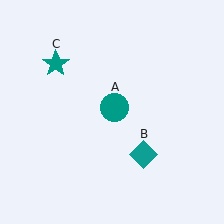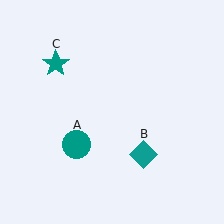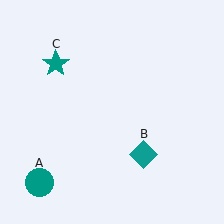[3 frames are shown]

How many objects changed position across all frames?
1 object changed position: teal circle (object A).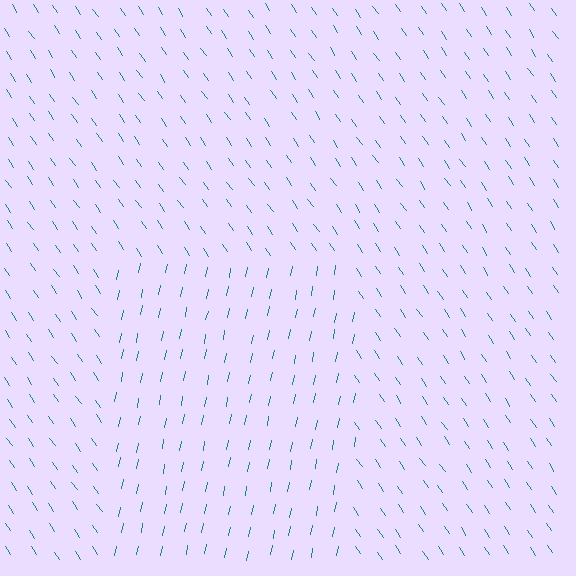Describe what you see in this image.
The image is filled with small teal line segments. A rectangle region in the image has lines oriented differently from the surrounding lines, creating a visible texture boundary.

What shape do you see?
I see a rectangle.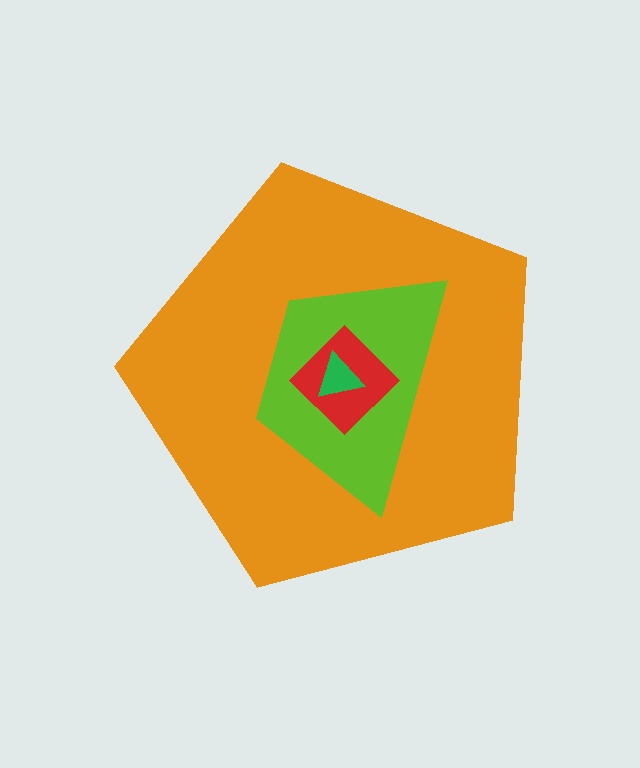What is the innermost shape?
The green triangle.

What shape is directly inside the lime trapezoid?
The red diamond.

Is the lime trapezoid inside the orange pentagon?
Yes.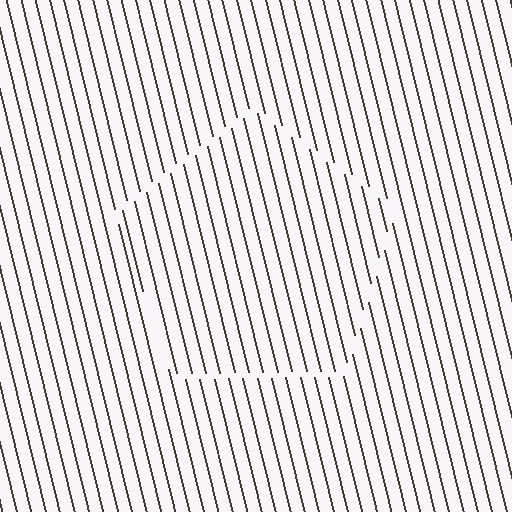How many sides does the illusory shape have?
5 sides — the line-ends trace a pentagon.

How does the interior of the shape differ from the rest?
The interior of the shape contains the same grating, shifted by half a period — the contour is defined by the phase discontinuity where line-ends from the inner and outer gratings abut.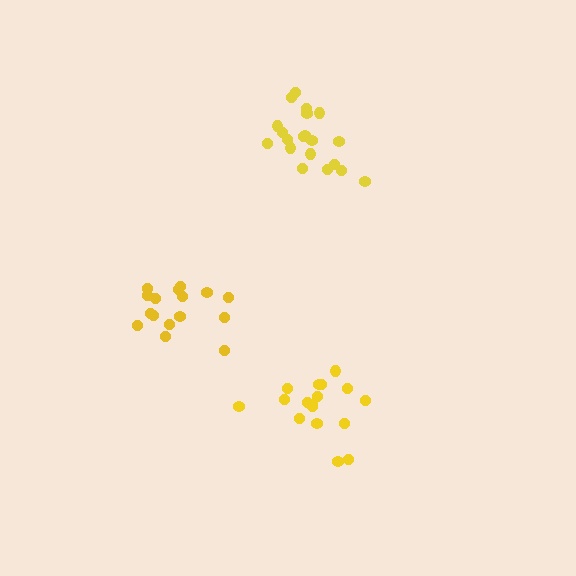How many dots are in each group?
Group 1: 17 dots, Group 2: 20 dots, Group 3: 16 dots (53 total).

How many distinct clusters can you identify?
There are 3 distinct clusters.